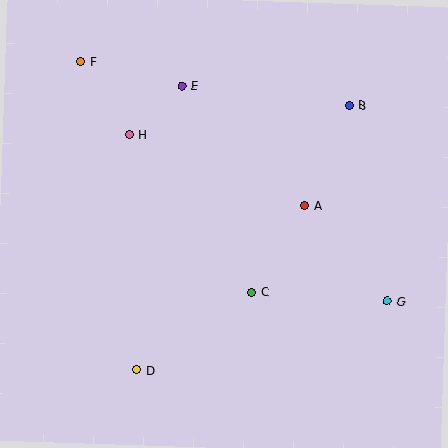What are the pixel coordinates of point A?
Point A is at (304, 205).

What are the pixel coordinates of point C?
Point C is at (252, 292).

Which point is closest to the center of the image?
Point C at (252, 292) is closest to the center.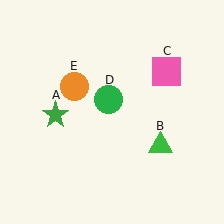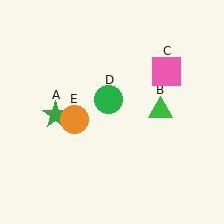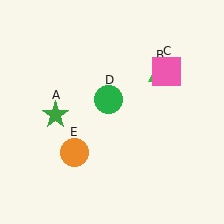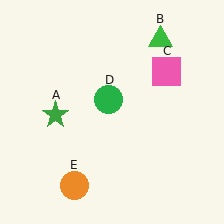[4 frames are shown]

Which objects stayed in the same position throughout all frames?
Green star (object A) and pink square (object C) and green circle (object D) remained stationary.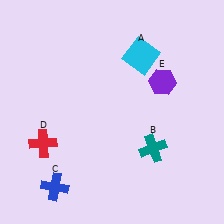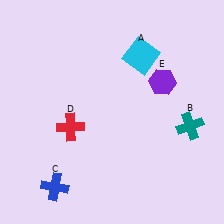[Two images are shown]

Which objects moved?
The objects that moved are: the teal cross (B), the red cross (D).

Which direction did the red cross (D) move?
The red cross (D) moved right.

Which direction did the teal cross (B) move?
The teal cross (B) moved right.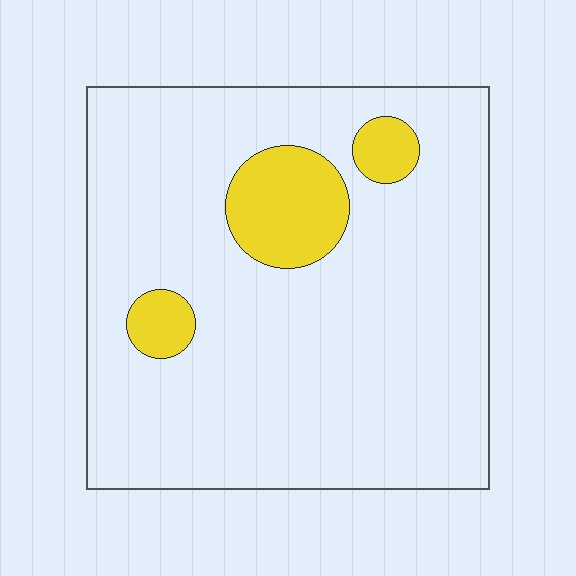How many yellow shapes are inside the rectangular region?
3.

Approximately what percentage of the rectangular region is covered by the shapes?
Approximately 10%.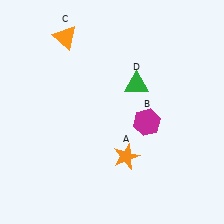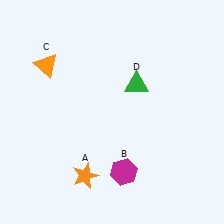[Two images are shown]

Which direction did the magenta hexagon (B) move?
The magenta hexagon (B) moved down.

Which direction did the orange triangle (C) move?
The orange triangle (C) moved down.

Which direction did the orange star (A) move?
The orange star (A) moved left.